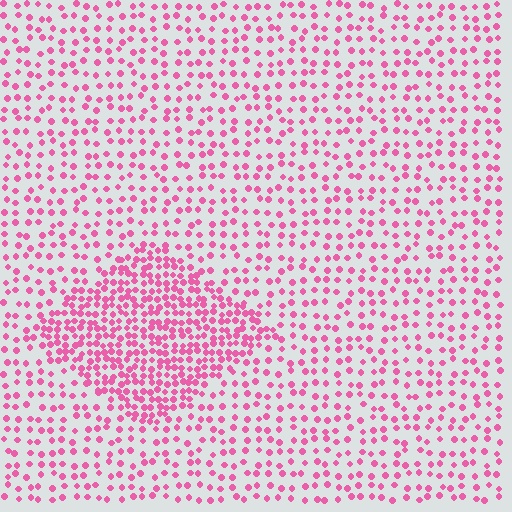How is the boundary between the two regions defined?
The boundary is defined by a change in element density (approximately 2.2x ratio). All elements are the same color, size, and shape.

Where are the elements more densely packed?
The elements are more densely packed inside the diamond boundary.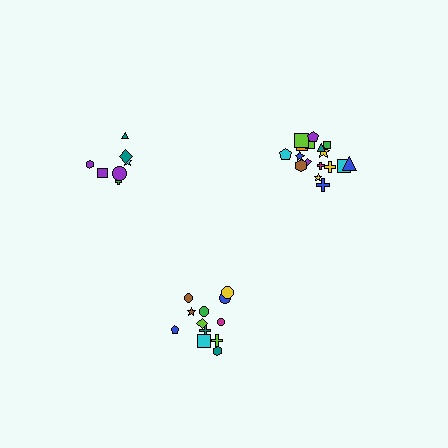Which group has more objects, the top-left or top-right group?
The top-right group.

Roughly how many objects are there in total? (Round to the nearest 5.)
Roughly 35 objects in total.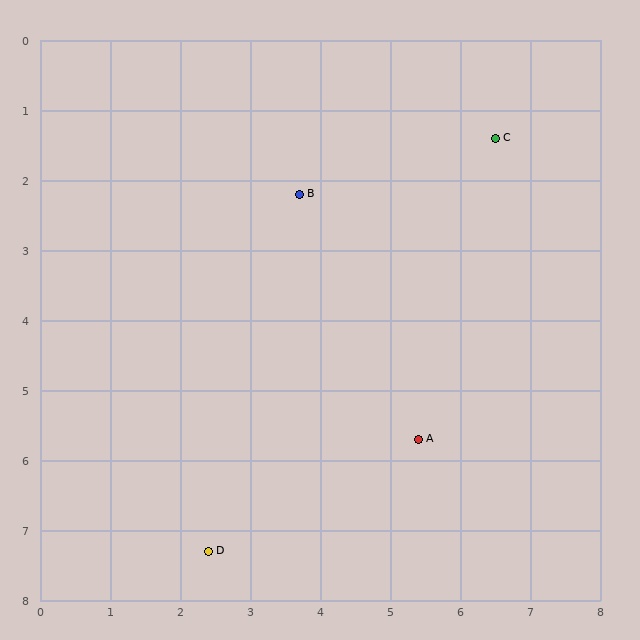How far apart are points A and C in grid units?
Points A and C are about 4.4 grid units apart.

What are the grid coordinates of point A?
Point A is at approximately (5.4, 5.7).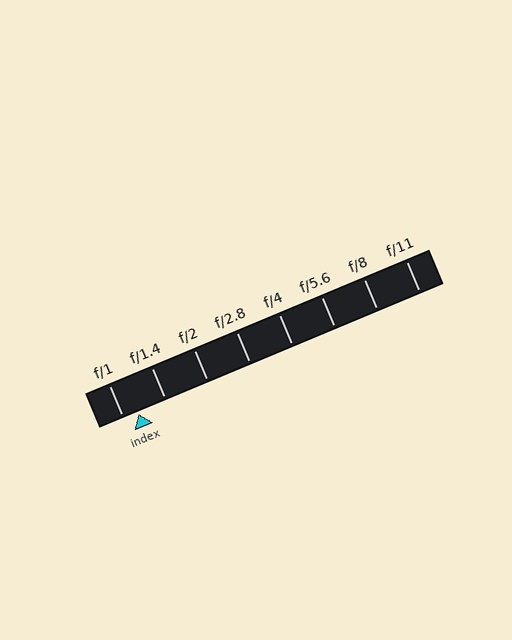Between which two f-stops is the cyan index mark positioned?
The index mark is between f/1 and f/1.4.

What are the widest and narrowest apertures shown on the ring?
The widest aperture shown is f/1 and the narrowest is f/11.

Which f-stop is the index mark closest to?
The index mark is closest to f/1.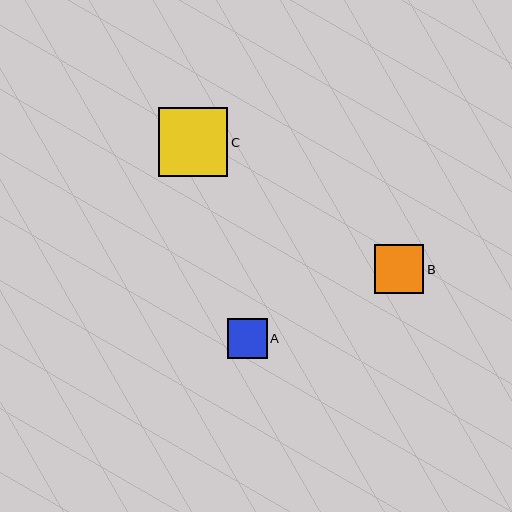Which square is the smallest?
Square A is the smallest with a size of approximately 40 pixels.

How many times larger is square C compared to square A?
Square C is approximately 1.7 times the size of square A.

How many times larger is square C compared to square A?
Square C is approximately 1.7 times the size of square A.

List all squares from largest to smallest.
From largest to smallest: C, B, A.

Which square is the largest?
Square C is the largest with a size of approximately 69 pixels.